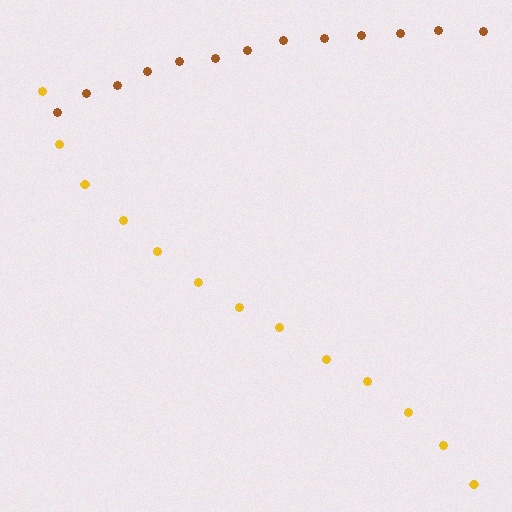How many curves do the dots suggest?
There are 2 distinct paths.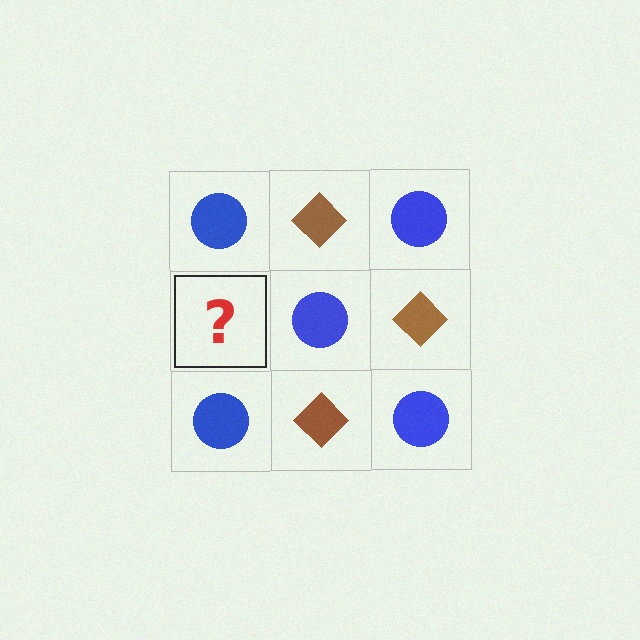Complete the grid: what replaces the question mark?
The question mark should be replaced with a brown diamond.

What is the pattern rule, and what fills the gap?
The rule is that it alternates blue circle and brown diamond in a checkerboard pattern. The gap should be filled with a brown diamond.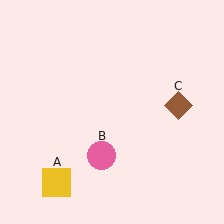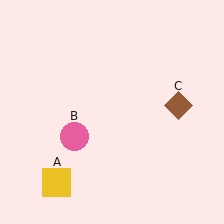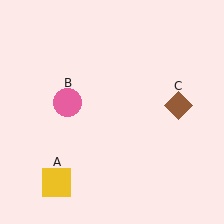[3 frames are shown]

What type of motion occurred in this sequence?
The pink circle (object B) rotated clockwise around the center of the scene.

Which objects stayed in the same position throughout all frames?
Yellow square (object A) and brown diamond (object C) remained stationary.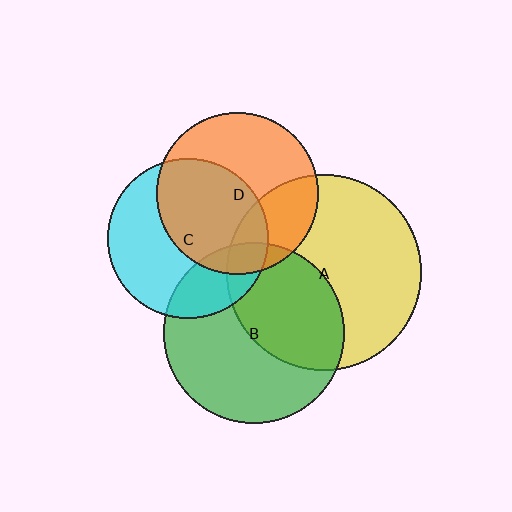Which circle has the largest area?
Circle A (yellow).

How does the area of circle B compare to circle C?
Approximately 1.3 times.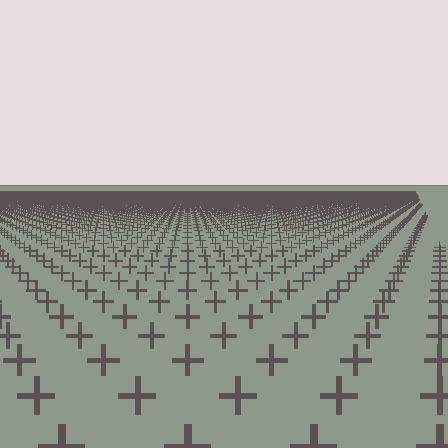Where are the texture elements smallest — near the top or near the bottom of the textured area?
Near the top.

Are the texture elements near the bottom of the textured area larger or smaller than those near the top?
Larger. Near the bottom, elements are closer to the viewer and appear at a bigger on-screen size.